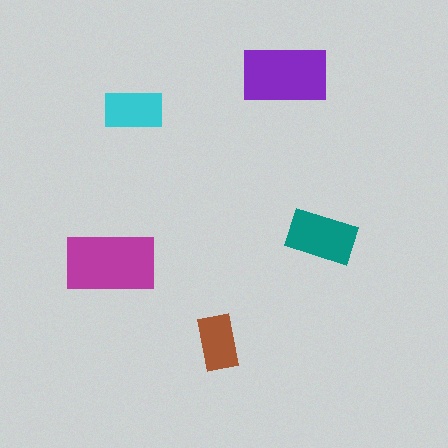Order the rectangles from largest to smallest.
the magenta one, the purple one, the teal one, the cyan one, the brown one.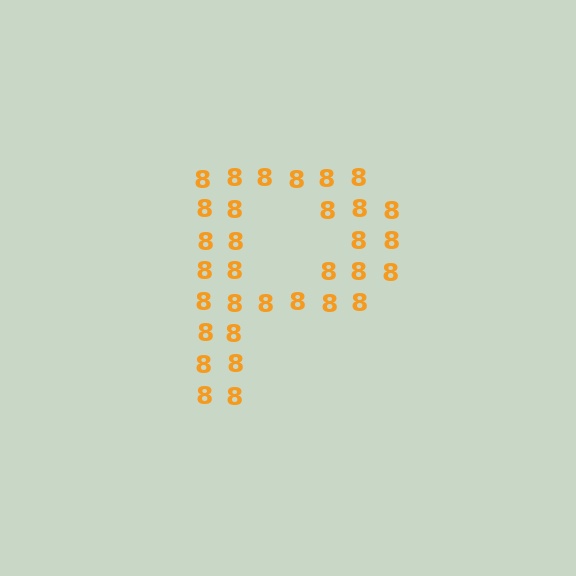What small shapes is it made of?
It is made of small digit 8's.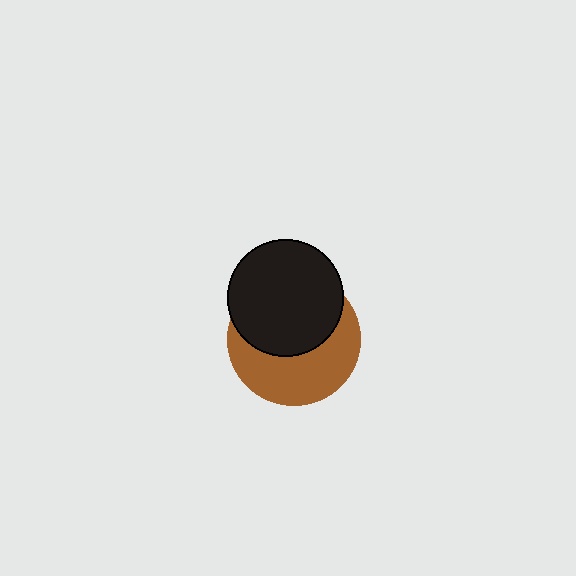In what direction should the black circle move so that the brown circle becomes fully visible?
The black circle should move up. That is the shortest direction to clear the overlap and leave the brown circle fully visible.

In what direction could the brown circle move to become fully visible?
The brown circle could move down. That would shift it out from behind the black circle entirely.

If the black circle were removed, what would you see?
You would see the complete brown circle.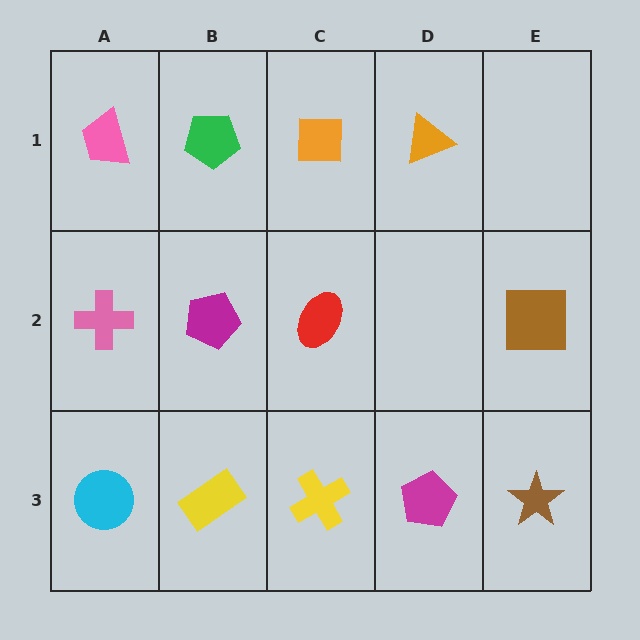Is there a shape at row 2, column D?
No, that cell is empty.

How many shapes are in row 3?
5 shapes.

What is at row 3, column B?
A yellow rectangle.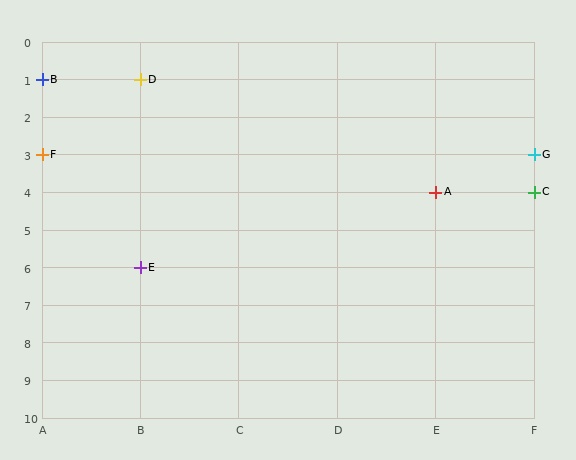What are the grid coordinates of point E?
Point E is at grid coordinates (B, 6).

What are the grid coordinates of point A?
Point A is at grid coordinates (E, 4).